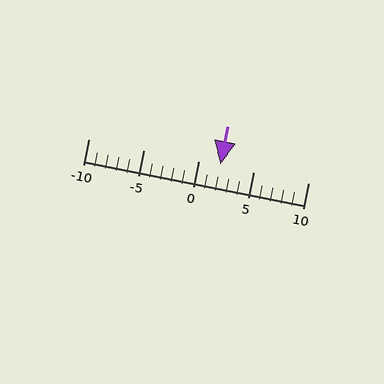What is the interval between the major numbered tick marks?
The major tick marks are spaced 5 units apart.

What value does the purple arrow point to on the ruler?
The purple arrow points to approximately 2.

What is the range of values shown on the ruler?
The ruler shows values from -10 to 10.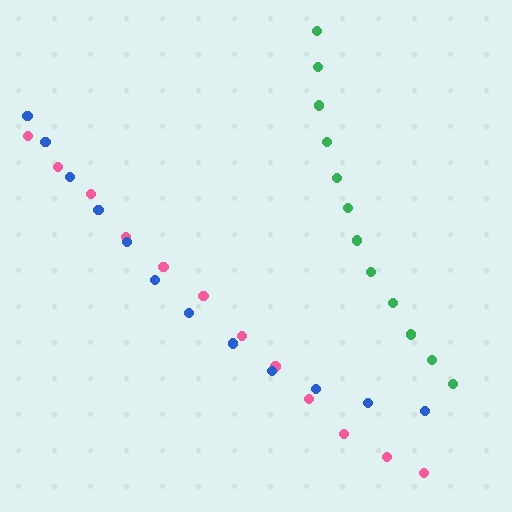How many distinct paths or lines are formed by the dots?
There are 3 distinct paths.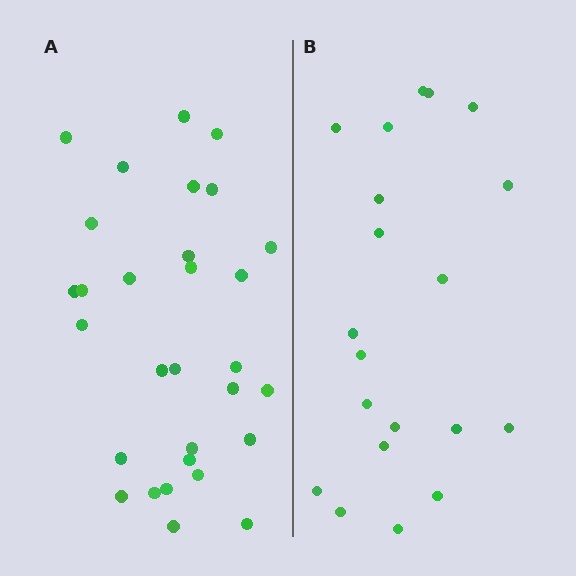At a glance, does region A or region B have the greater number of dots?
Region A (the left region) has more dots.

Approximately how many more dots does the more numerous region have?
Region A has roughly 10 or so more dots than region B.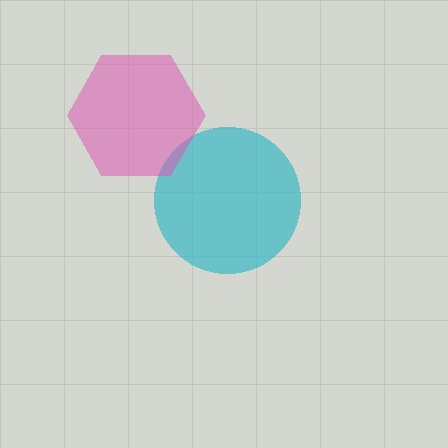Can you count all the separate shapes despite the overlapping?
Yes, there are 2 separate shapes.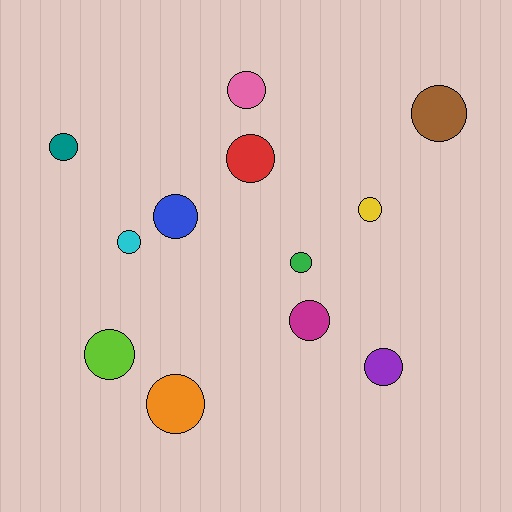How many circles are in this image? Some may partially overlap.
There are 12 circles.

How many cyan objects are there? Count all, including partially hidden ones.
There is 1 cyan object.